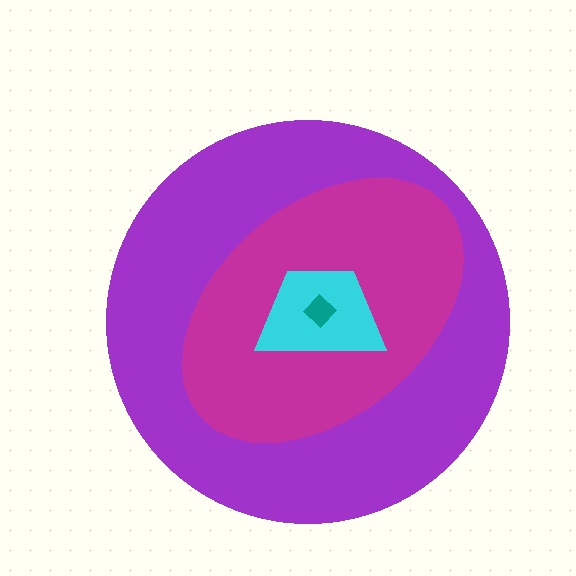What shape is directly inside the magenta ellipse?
The cyan trapezoid.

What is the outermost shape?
The purple circle.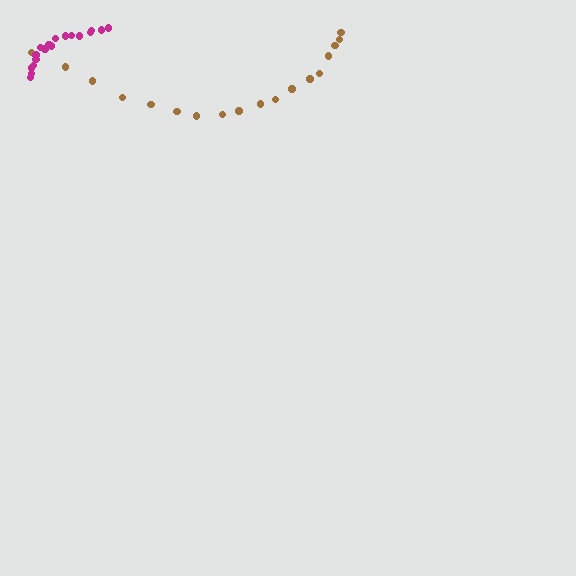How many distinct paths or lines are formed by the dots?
There are 2 distinct paths.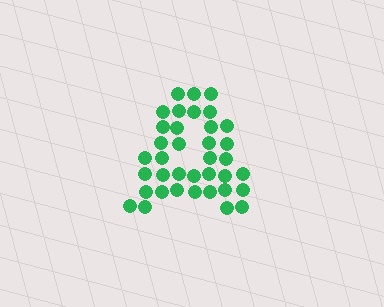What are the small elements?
The small elements are circles.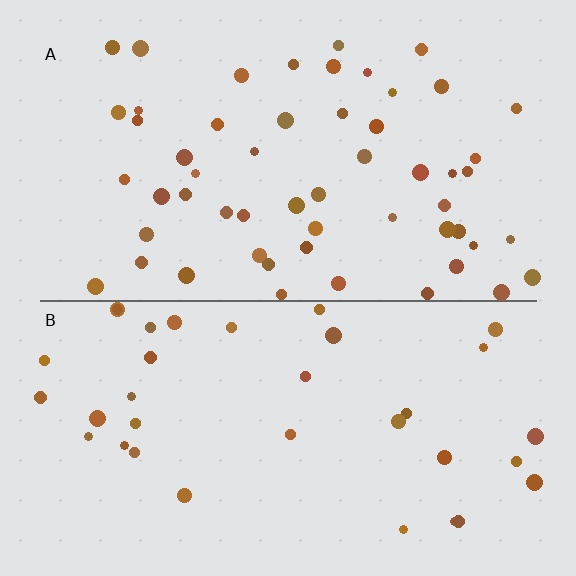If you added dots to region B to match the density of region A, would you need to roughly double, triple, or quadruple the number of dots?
Approximately double.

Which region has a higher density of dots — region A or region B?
A (the top).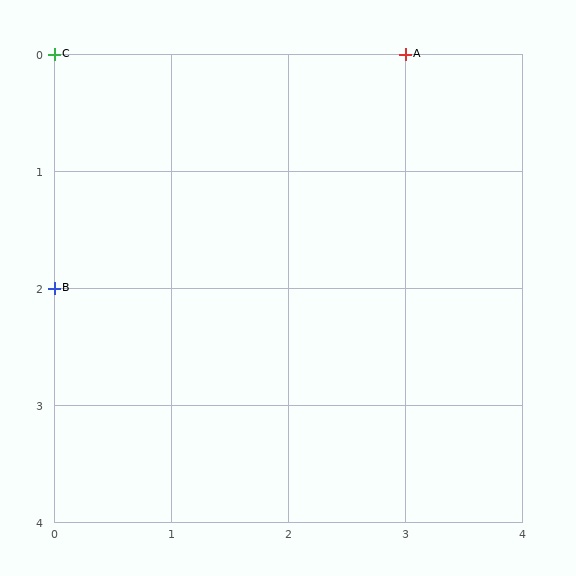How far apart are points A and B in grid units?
Points A and B are 3 columns and 2 rows apart (about 3.6 grid units diagonally).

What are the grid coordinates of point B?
Point B is at grid coordinates (0, 2).